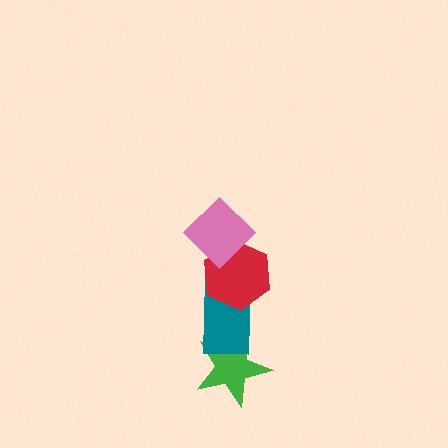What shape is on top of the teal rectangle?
The red hexagon is on top of the teal rectangle.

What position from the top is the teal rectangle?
The teal rectangle is 3rd from the top.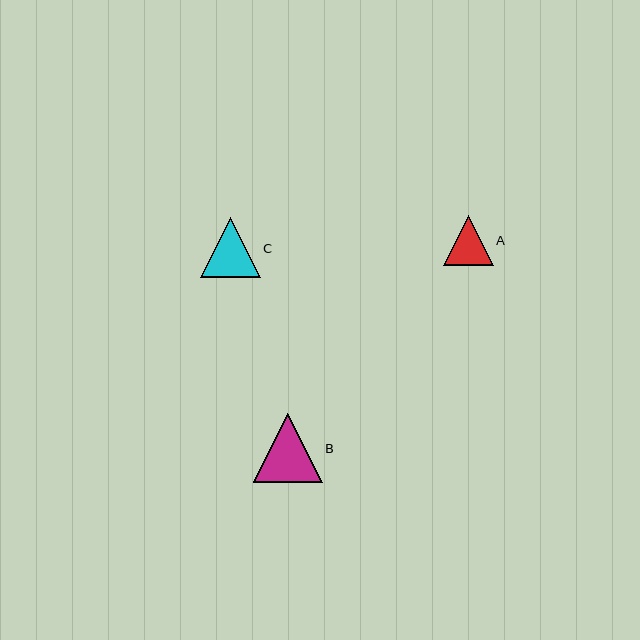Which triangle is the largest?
Triangle B is the largest with a size of approximately 69 pixels.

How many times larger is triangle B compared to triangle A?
Triangle B is approximately 1.4 times the size of triangle A.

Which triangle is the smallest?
Triangle A is the smallest with a size of approximately 50 pixels.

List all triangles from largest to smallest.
From largest to smallest: B, C, A.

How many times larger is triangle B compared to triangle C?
Triangle B is approximately 1.2 times the size of triangle C.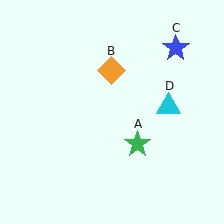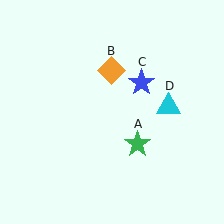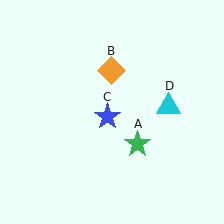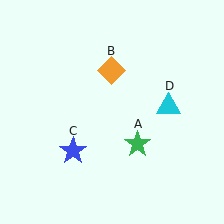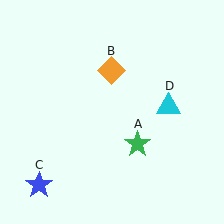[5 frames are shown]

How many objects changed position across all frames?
1 object changed position: blue star (object C).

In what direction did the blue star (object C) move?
The blue star (object C) moved down and to the left.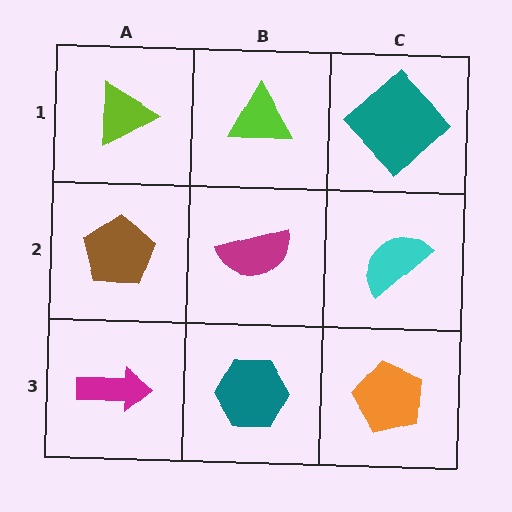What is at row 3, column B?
A teal hexagon.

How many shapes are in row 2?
3 shapes.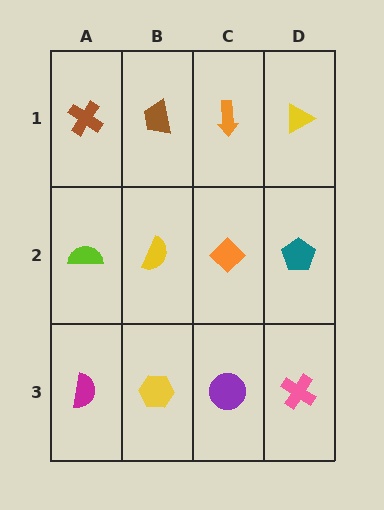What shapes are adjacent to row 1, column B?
A yellow semicircle (row 2, column B), a brown cross (row 1, column A), an orange arrow (row 1, column C).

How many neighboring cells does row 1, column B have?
3.